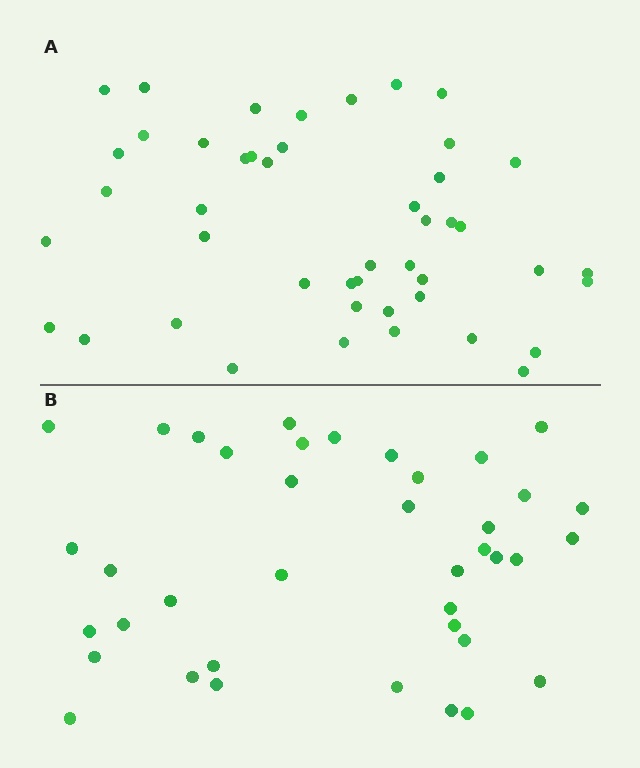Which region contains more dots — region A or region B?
Region A (the top region) has more dots.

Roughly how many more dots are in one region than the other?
Region A has roughly 8 or so more dots than region B.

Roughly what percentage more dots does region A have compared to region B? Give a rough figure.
About 20% more.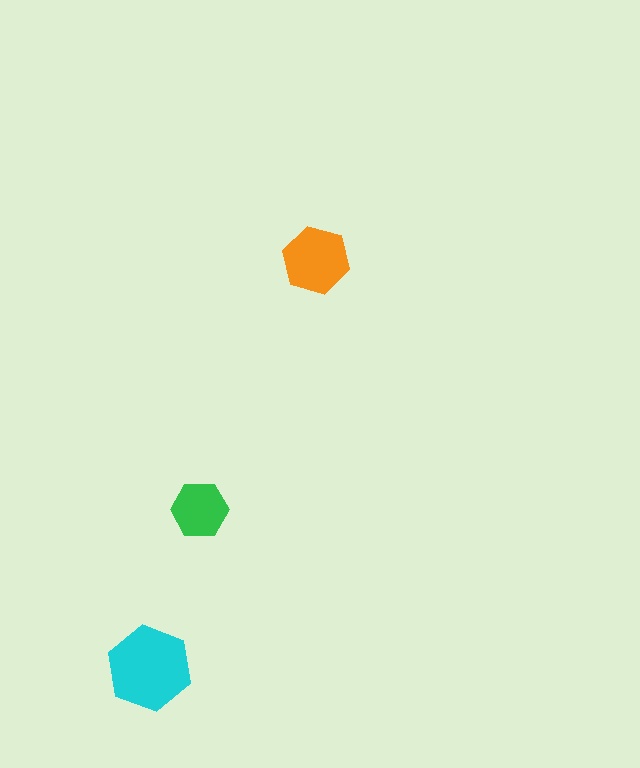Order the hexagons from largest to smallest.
the cyan one, the orange one, the green one.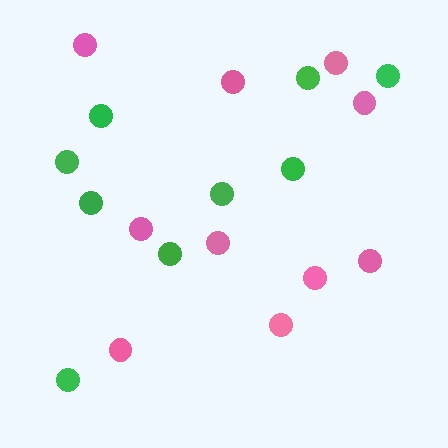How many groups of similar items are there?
There are 2 groups: one group of green circles (9) and one group of pink circles (10).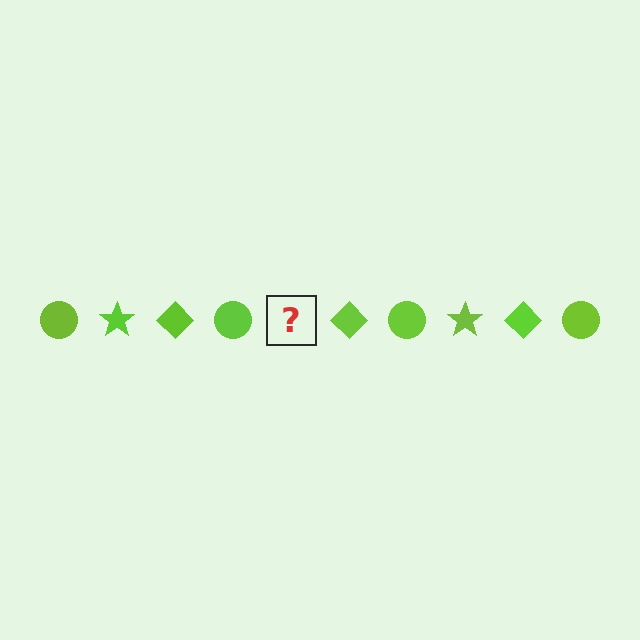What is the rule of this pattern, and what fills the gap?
The rule is that the pattern cycles through circle, star, diamond shapes in lime. The gap should be filled with a lime star.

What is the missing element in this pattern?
The missing element is a lime star.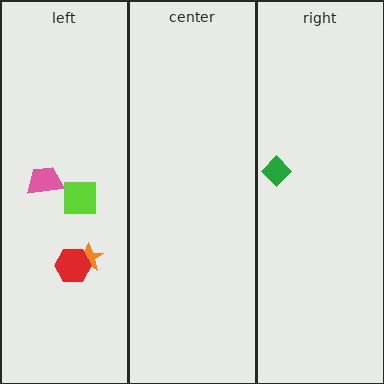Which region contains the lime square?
The left region.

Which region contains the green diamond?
The right region.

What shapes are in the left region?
The orange star, the lime square, the red hexagon, the pink trapezoid.